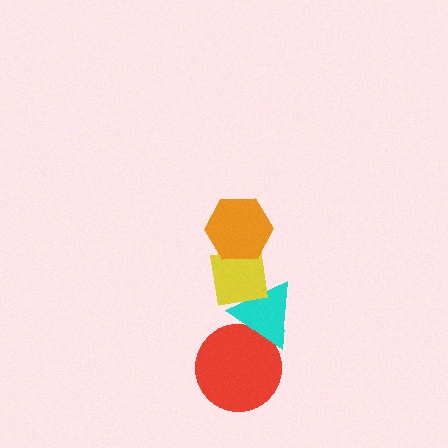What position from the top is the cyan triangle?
The cyan triangle is 3rd from the top.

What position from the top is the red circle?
The red circle is 4th from the top.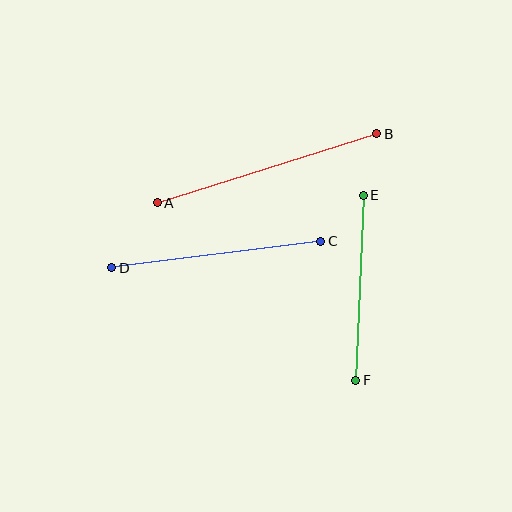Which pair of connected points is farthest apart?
Points A and B are farthest apart.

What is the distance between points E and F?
The distance is approximately 185 pixels.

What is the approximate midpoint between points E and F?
The midpoint is at approximately (360, 288) pixels.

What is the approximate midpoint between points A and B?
The midpoint is at approximately (267, 168) pixels.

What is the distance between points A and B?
The distance is approximately 230 pixels.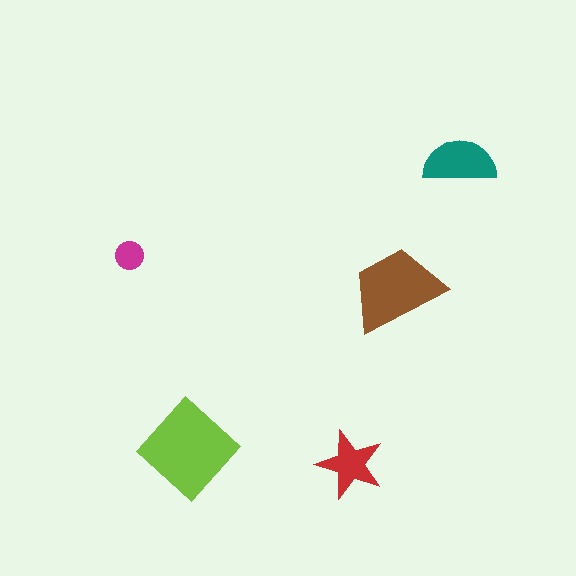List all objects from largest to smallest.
The lime diamond, the brown trapezoid, the teal semicircle, the red star, the magenta circle.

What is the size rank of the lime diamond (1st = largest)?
1st.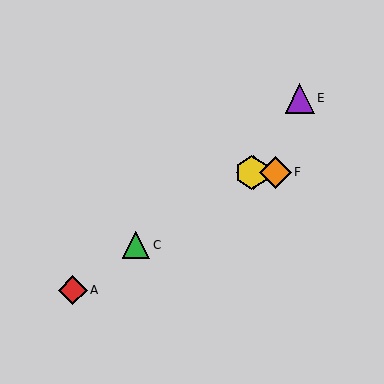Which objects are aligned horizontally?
Objects B, D, F are aligned horizontally.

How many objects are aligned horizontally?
3 objects (B, D, F) are aligned horizontally.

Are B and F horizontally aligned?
Yes, both are at y≈172.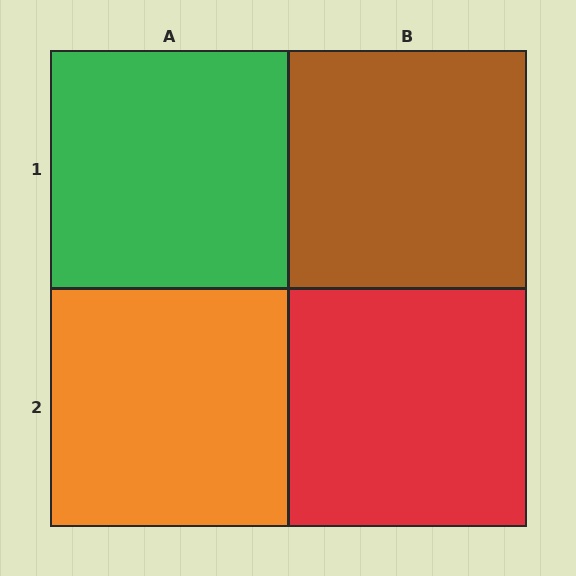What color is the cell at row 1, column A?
Green.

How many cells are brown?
1 cell is brown.